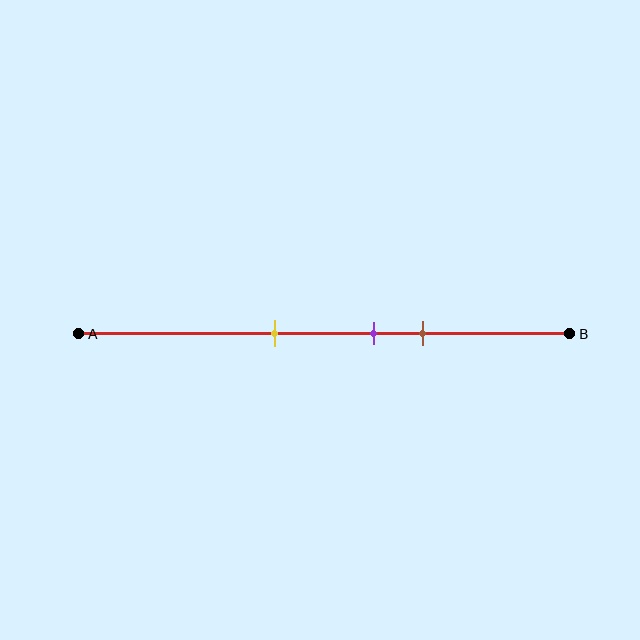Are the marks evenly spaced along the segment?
Yes, the marks are approximately evenly spaced.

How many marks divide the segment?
There are 3 marks dividing the segment.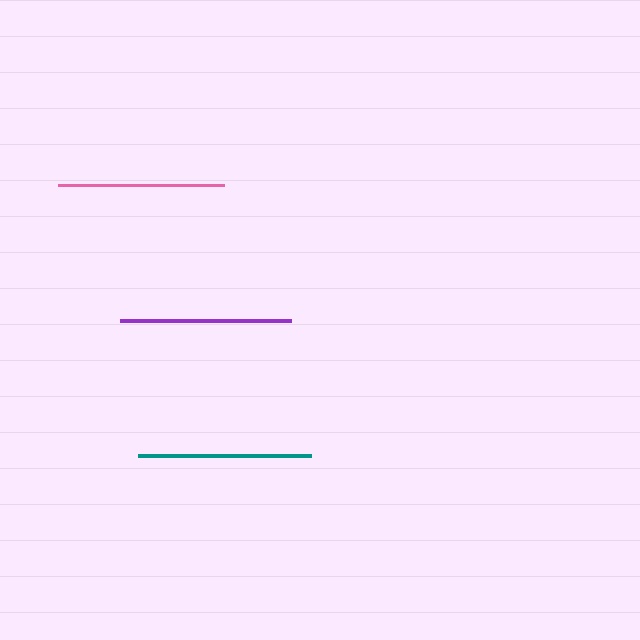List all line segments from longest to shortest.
From longest to shortest: teal, purple, pink.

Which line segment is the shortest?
The pink line is the shortest at approximately 166 pixels.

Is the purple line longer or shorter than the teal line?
The teal line is longer than the purple line.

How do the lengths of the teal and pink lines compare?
The teal and pink lines are approximately the same length.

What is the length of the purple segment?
The purple segment is approximately 171 pixels long.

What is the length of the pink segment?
The pink segment is approximately 166 pixels long.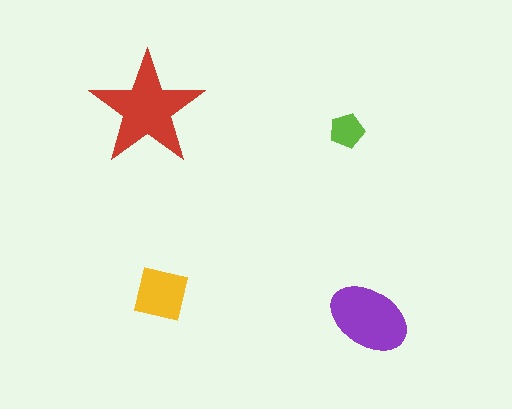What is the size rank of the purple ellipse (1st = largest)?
2nd.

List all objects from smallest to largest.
The lime pentagon, the yellow square, the purple ellipse, the red star.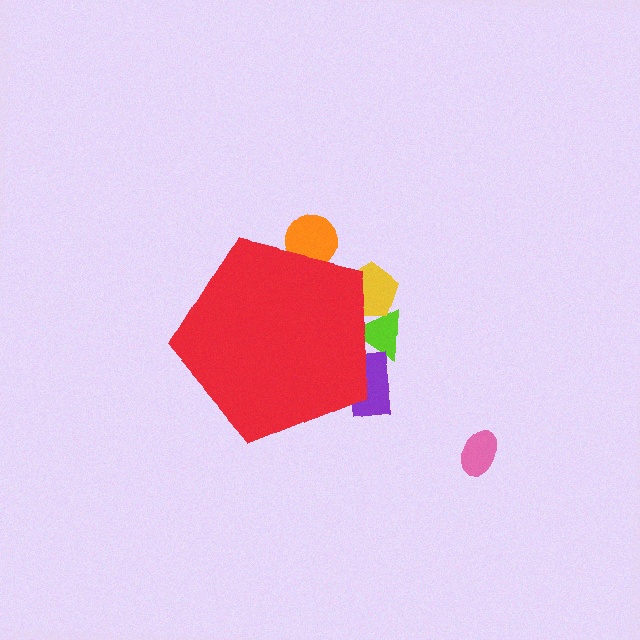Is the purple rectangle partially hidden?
Yes, the purple rectangle is partially hidden behind the red pentagon.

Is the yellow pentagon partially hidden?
Yes, the yellow pentagon is partially hidden behind the red pentagon.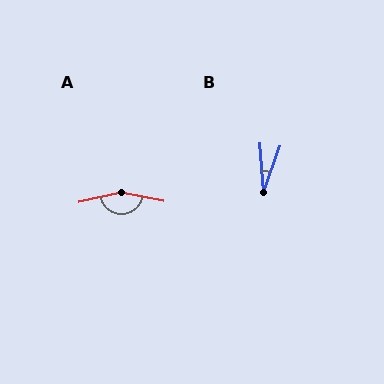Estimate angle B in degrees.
Approximately 23 degrees.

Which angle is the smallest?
B, at approximately 23 degrees.